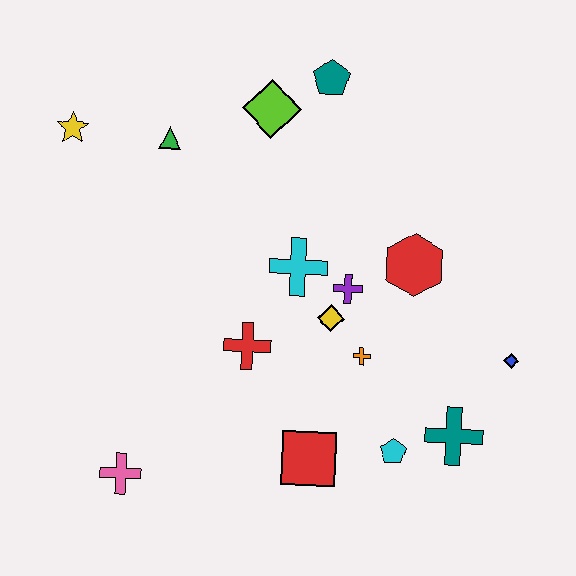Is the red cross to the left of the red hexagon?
Yes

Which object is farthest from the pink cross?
The teal pentagon is farthest from the pink cross.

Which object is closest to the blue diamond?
The teal cross is closest to the blue diamond.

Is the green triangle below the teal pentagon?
Yes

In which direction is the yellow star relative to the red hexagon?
The yellow star is to the left of the red hexagon.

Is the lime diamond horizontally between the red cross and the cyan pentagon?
Yes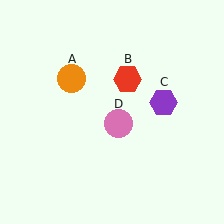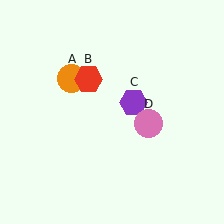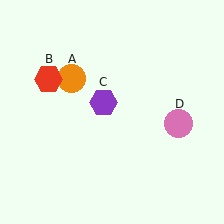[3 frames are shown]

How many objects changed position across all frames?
3 objects changed position: red hexagon (object B), purple hexagon (object C), pink circle (object D).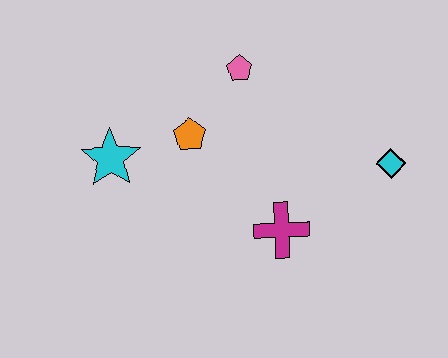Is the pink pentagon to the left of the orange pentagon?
No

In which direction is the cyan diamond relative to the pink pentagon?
The cyan diamond is to the right of the pink pentagon.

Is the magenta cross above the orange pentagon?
No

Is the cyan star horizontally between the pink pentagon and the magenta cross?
No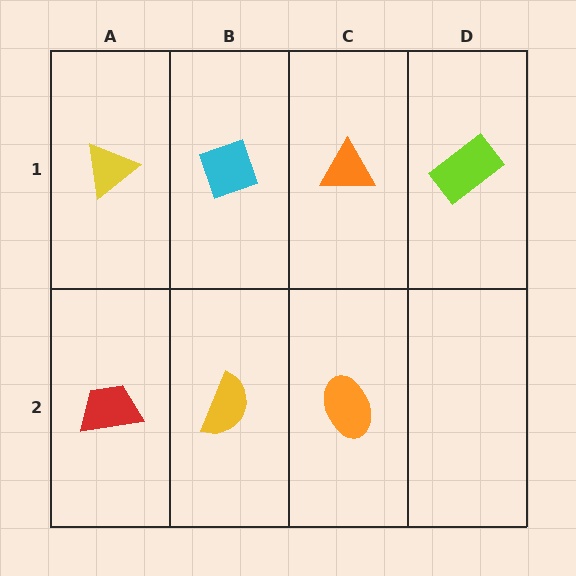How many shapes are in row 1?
4 shapes.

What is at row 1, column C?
An orange triangle.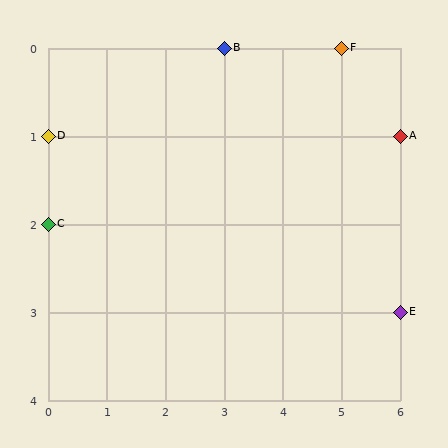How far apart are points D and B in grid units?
Points D and B are 3 columns and 1 row apart (about 3.2 grid units diagonally).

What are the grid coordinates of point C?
Point C is at grid coordinates (0, 2).